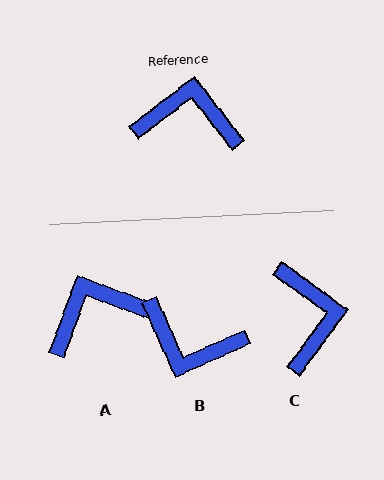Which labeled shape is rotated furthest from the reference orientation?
B, about 167 degrees away.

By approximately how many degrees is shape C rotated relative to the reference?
Approximately 74 degrees clockwise.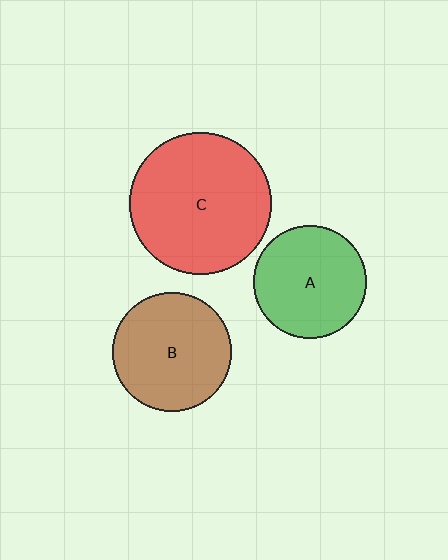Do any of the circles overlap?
No, none of the circles overlap.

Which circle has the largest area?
Circle C (red).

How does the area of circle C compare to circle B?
Approximately 1.4 times.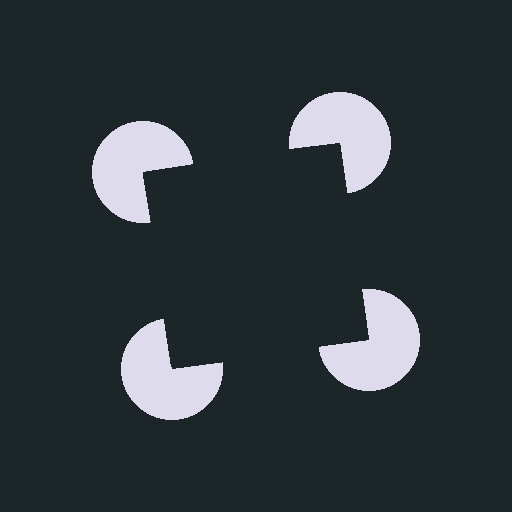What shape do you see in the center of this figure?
An illusory square — its edges are inferred from the aligned wedge cuts in the pac-man discs, not physically drawn.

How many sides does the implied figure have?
4 sides.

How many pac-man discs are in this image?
There are 4 — one at each vertex of the illusory square.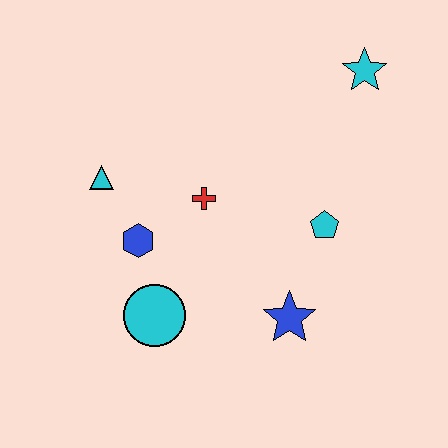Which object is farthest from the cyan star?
The cyan circle is farthest from the cyan star.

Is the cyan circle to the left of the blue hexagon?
No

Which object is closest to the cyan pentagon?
The blue star is closest to the cyan pentagon.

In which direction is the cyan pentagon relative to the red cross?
The cyan pentagon is to the right of the red cross.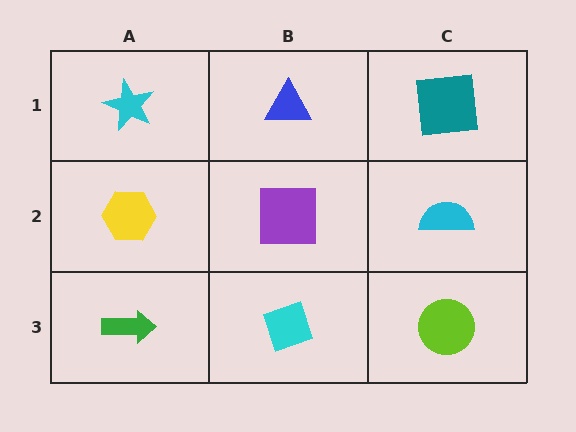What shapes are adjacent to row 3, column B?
A purple square (row 2, column B), a green arrow (row 3, column A), a lime circle (row 3, column C).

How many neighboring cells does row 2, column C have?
3.